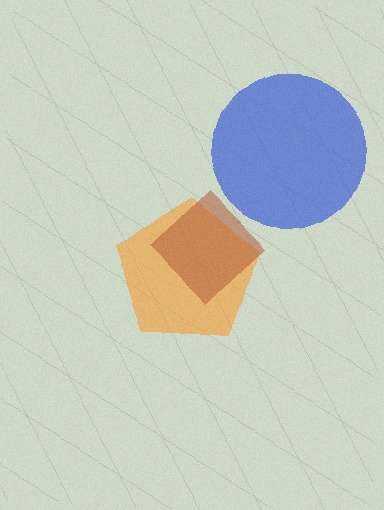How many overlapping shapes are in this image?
There are 3 overlapping shapes in the image.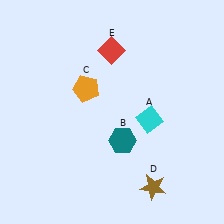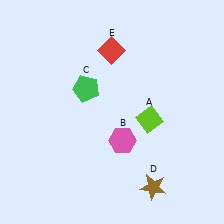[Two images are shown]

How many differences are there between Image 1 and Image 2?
There are 3 differences between the two images.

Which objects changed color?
A changed from cyan to lime. B changed from teal to pink. C changed from orange to green.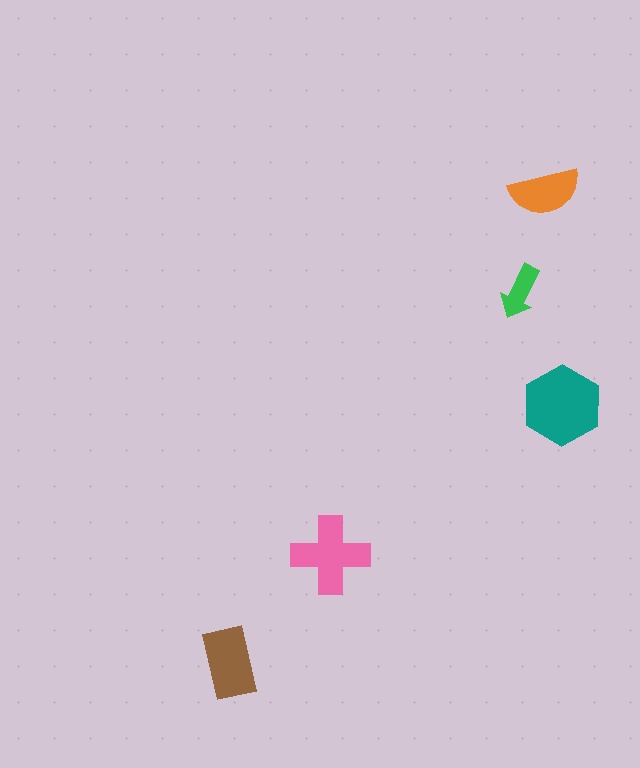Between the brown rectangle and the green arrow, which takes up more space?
The brown rectangle.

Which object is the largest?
The teal hexagon.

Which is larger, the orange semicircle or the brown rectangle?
The brown rectangle.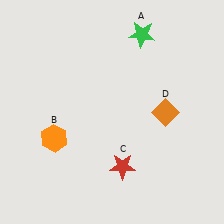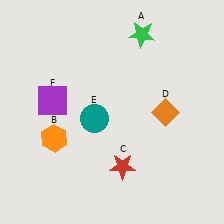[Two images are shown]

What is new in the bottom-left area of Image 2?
A teal circle (E) was added in the bottom-left area of Image 2.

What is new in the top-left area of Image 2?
A purple square (F) was added in the top-left area of Image 2.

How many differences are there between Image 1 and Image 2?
There are 2 differences between the two images.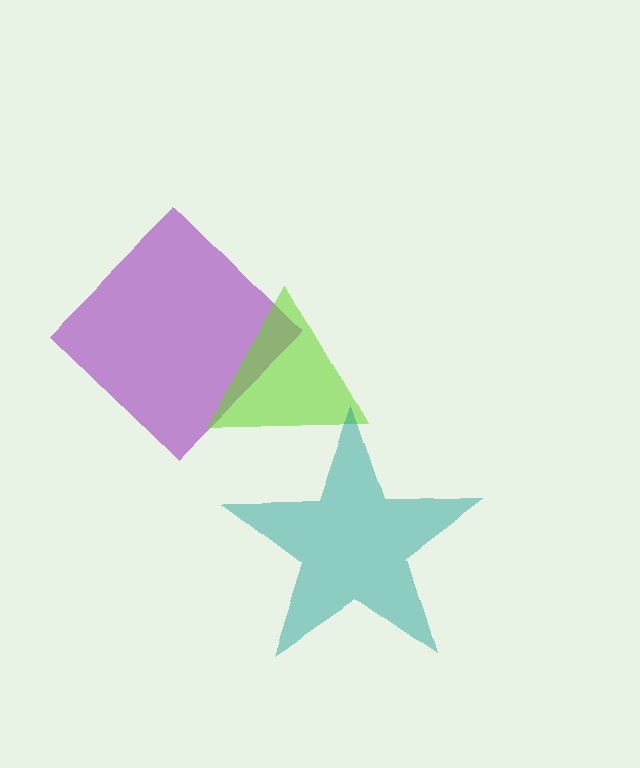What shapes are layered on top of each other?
The layered shapes are: a purple diamond, a lime triangle, a teal star.